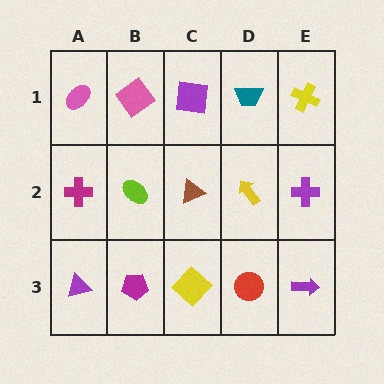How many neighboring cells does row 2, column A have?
3.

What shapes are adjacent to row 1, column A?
A magenta cross (row 2, column A), a pink diamond (row 1, column B).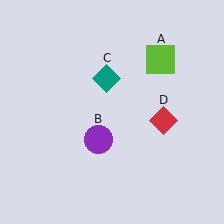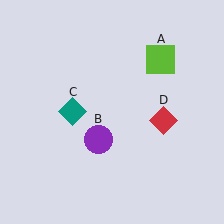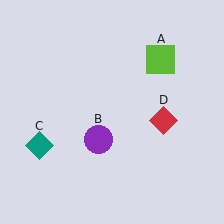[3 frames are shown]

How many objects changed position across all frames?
1 object changed position: teal diamond (object C).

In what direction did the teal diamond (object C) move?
The teal diamond (object C) moved down and to the left.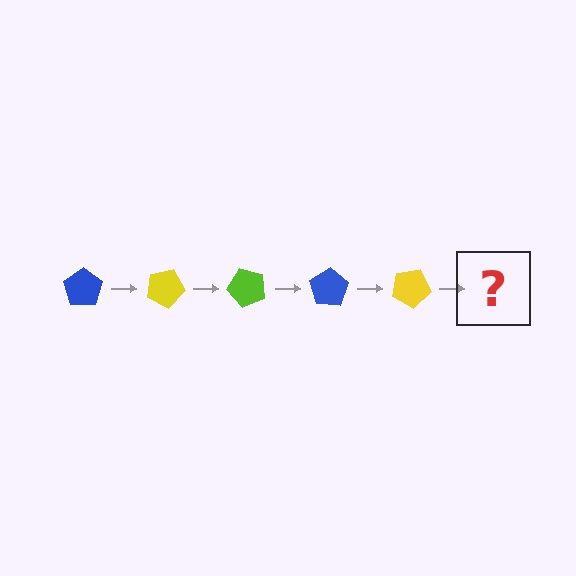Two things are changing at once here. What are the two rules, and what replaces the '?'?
The two rules are that it rotates 25 degrees each step and the color cycles through blue, yellow, and lime. The '?' should be a lime pentagon, rotated 125 degrees from the start.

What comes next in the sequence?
The next element should be a lime pentagon, rotated 125 degrees from the start.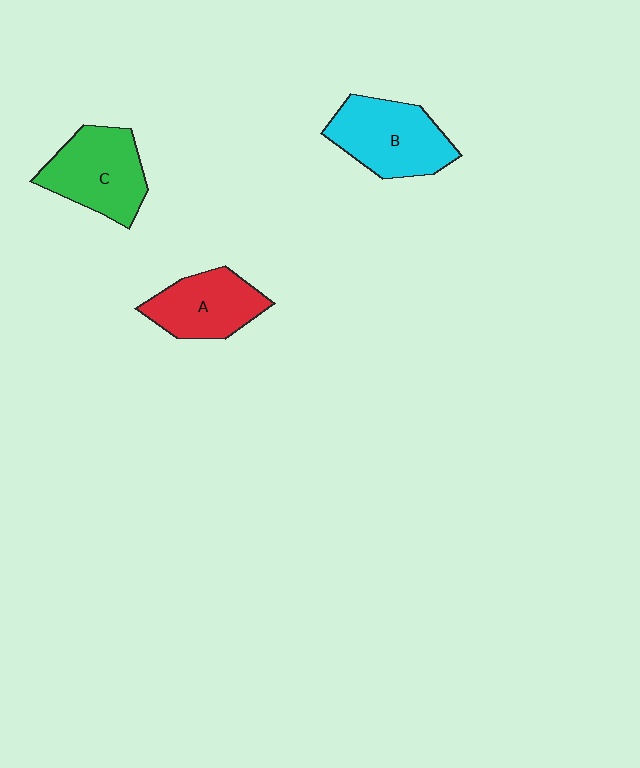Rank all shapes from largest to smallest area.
From largest to smallest: B (cyan), C (green), A (red).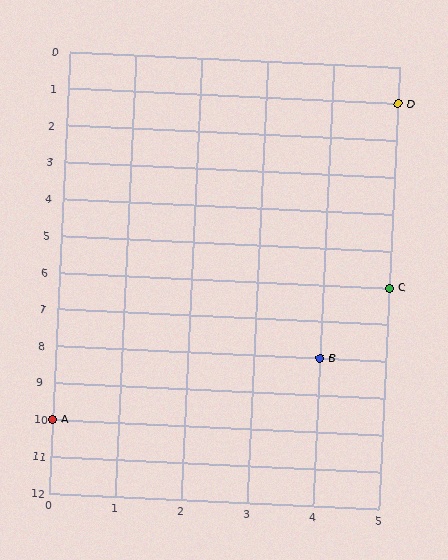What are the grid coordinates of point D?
Point D is at grid coordinates (5, 1).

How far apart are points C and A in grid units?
Points C and A are 5 columns and 4 rows apart (about 6.4 grid units diagonally).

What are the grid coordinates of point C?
Point C is at grid coordinates (5, 6).